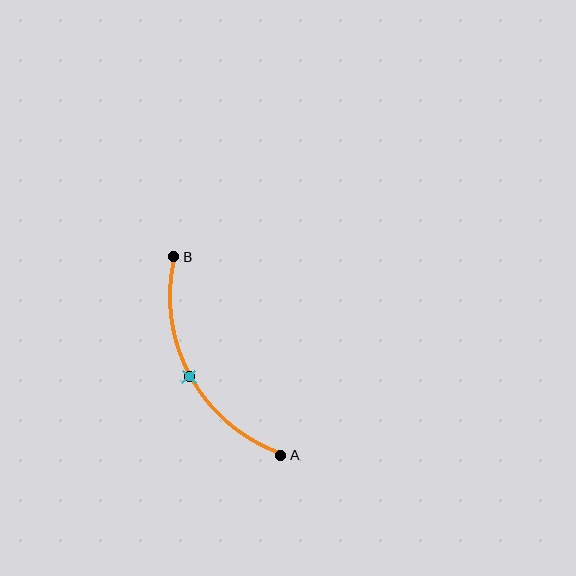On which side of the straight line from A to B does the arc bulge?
The arc bulges to the left of the straight line connecting A and B.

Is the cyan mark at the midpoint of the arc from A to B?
Yes. The cyan mark lies on the arc at equal arc-length from both A and B — it is the arc midpoint.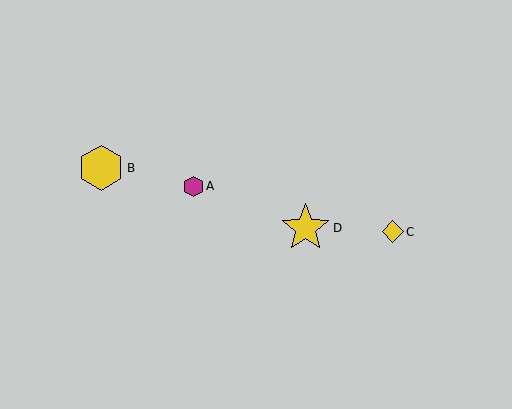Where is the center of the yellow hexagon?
The center of the yellow hexagon is at (101, 168).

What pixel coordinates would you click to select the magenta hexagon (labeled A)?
Click at (193, 186) to select the magenta hexagon A.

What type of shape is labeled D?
Shape D is a yellow star.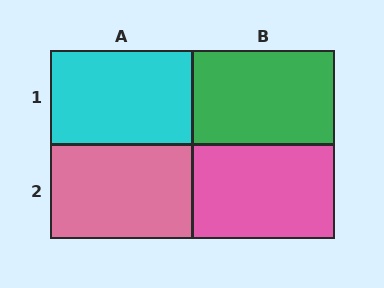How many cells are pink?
2 cells are pink.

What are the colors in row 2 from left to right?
Pink, pink.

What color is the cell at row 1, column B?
Green.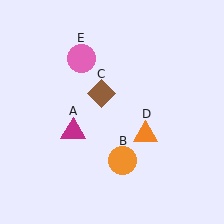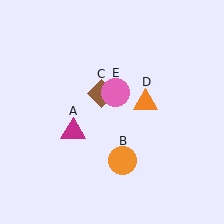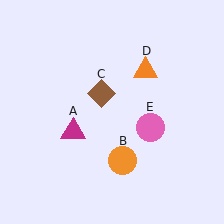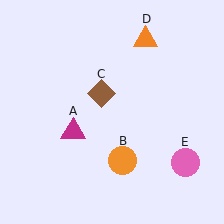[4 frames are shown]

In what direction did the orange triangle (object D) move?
The orange triangle (object D) moved up.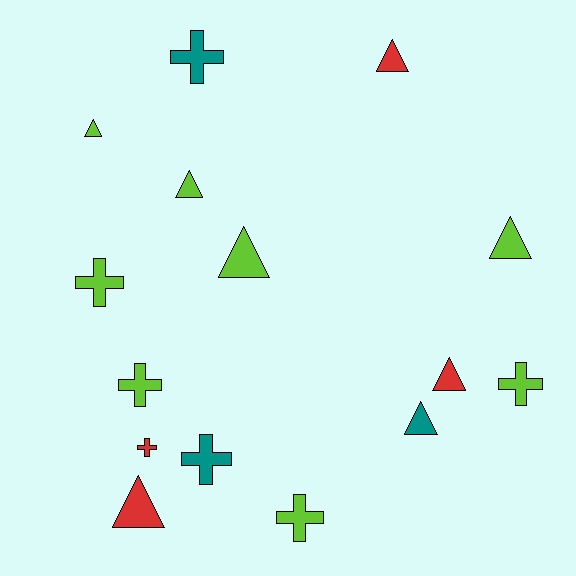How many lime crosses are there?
There are 4 lime crosses.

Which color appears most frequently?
Lime, with 8 objects.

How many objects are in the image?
There are 15 objects.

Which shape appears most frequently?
Triangle, with 8 objects.